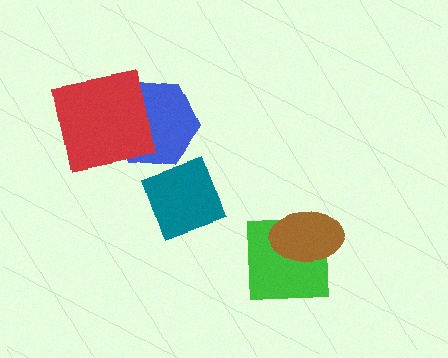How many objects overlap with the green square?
1 object overlaps with the green square.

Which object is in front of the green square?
The brown ellipse is in front of the green square.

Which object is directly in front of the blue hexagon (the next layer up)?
The red square is directly in front of the blue hexagon.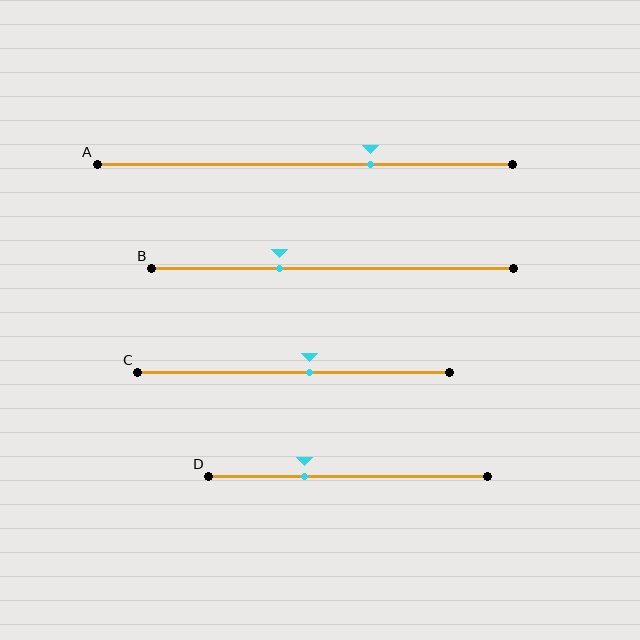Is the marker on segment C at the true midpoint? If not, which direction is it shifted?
No, the marker on segment C is shifted to the right by about 5% of the segment length.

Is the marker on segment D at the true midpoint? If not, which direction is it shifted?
No, the marker on segment D is shifted to the left by about 15% of the segment length.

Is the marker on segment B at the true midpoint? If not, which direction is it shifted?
No, the marker on segment B is shifted to the left by about 15% of the segment length.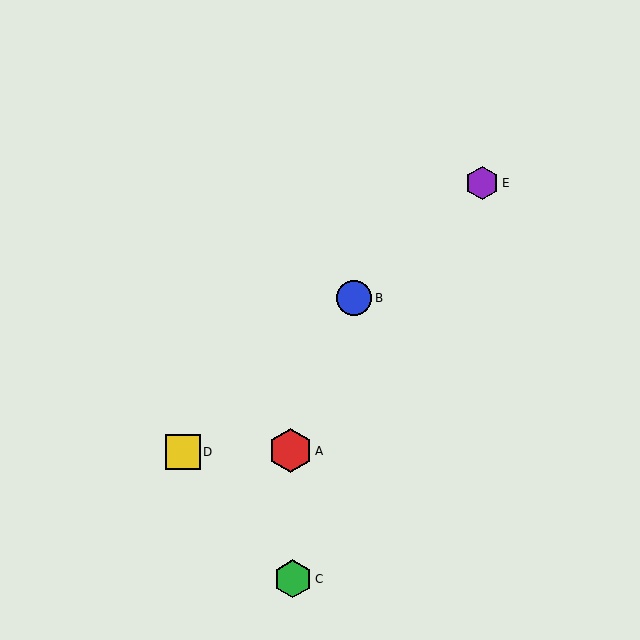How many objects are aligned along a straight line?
3 objects (B, D, E) are aligned along a straight line.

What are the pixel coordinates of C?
Object C is at (293, 579).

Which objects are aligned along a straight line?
Objects B, D, E are aligned along a straight line.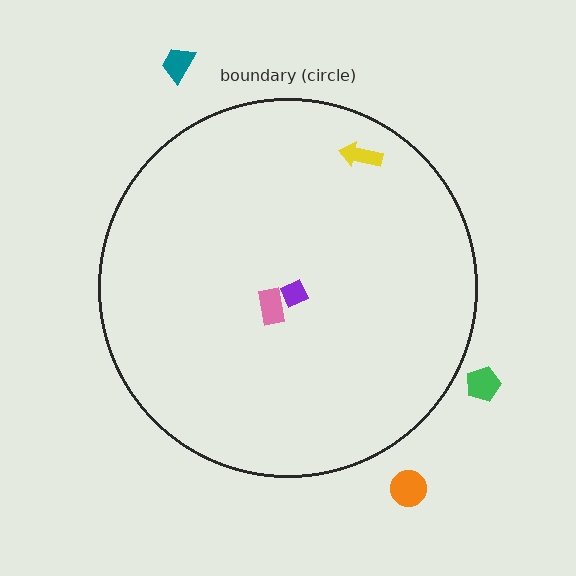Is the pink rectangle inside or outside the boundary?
Inside.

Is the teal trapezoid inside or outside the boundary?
Outside.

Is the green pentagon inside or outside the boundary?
Outside.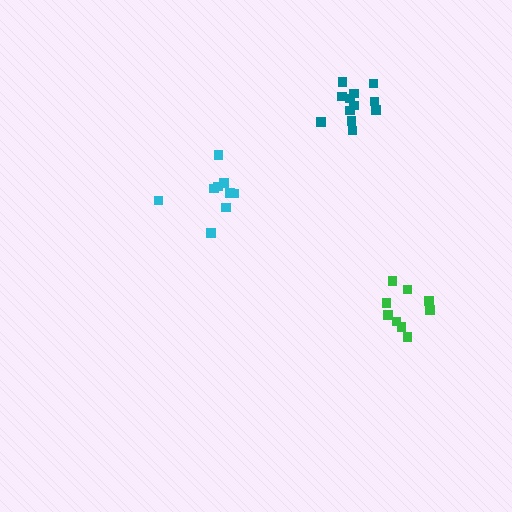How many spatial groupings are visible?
There are 3 spatial groupings.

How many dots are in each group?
Group 1: 9 dots, Group 2: 12 dots, Group 3: 9 dots (30 total).